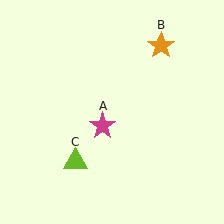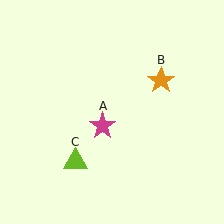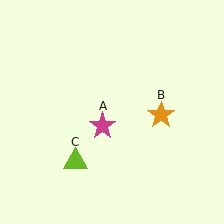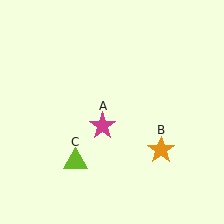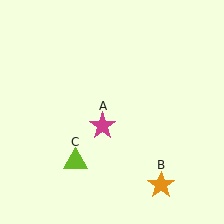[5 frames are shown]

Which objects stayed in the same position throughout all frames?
Magenta star (object A) and lime triangle (object C) remained stationary.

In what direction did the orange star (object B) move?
The orange star (object B) moved down.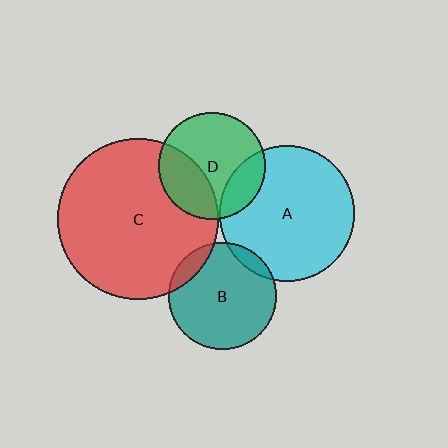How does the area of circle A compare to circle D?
Approximately 1.6 times.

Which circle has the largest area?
Circle C (red).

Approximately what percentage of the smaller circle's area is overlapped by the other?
Approximately 5%.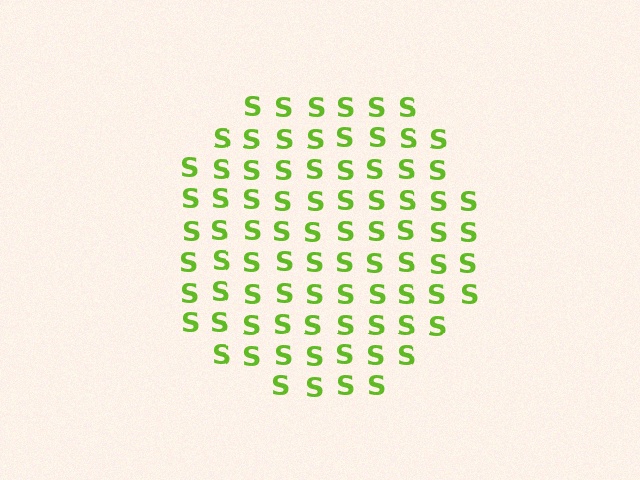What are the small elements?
The small elements are letter S's.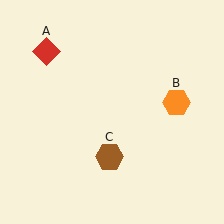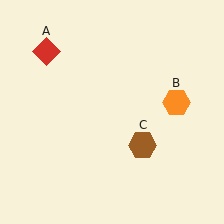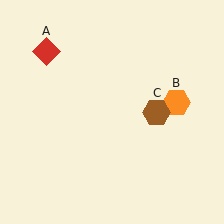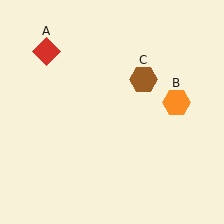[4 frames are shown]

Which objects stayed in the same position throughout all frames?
Red diamond (object A) and orange hexagon (object B) remained stationary.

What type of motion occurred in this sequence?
The brown hexagon (object C) rotated counterclockwise around the center of the scene.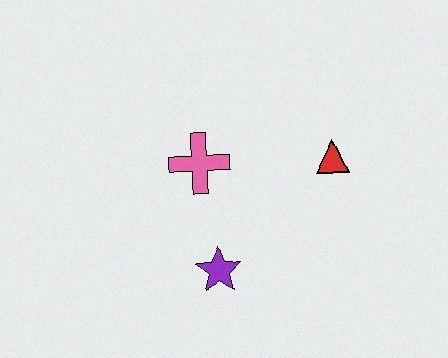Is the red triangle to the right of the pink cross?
Yes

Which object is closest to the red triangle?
The pink cross is closest to the red triangle.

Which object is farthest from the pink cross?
The red triangle is farthest from the pink cross.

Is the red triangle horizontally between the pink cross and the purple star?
No